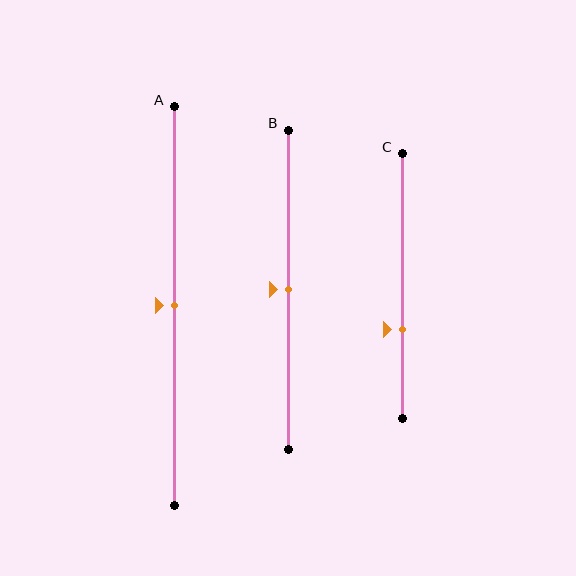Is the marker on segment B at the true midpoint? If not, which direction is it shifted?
Yes, the marker on segment B is at the true midpoint.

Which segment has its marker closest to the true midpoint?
Segment A has its marker closest to the true midpoint.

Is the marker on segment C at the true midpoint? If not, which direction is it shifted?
No, the marker on segment C is shifted downward by about 16% of the segment length.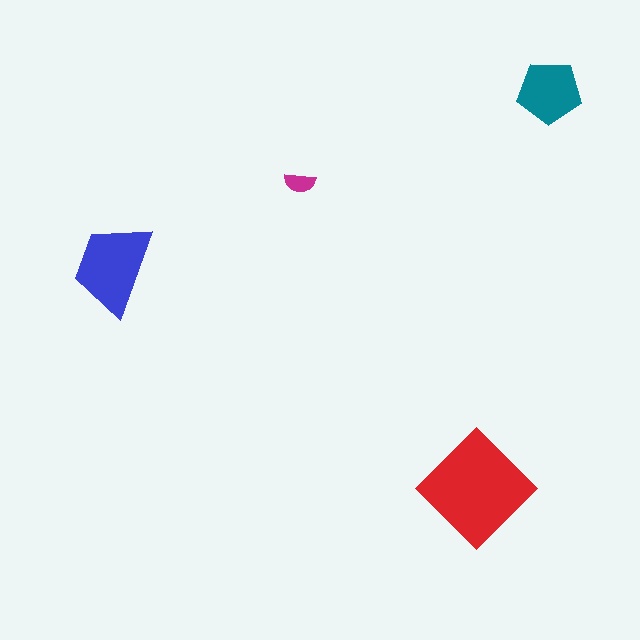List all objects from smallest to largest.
The magenta semicircle, the teal pentagon, the blue trapezoid, the red diamond.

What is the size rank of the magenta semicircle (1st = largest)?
4th.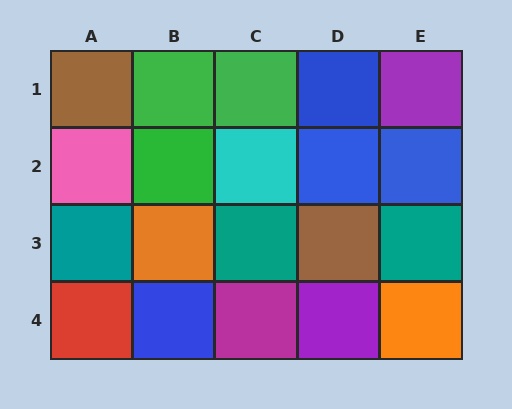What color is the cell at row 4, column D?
Purple.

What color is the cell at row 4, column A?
Red.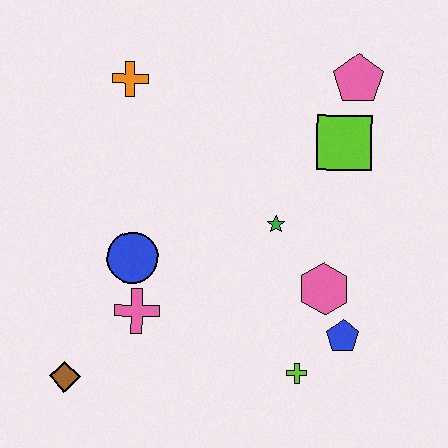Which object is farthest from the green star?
The brown diamond is farthest from the green star.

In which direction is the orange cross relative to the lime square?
The orange cross is to the left of the lime square.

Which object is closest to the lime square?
The pink pentagon is closest to the lime square.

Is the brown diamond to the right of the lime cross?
No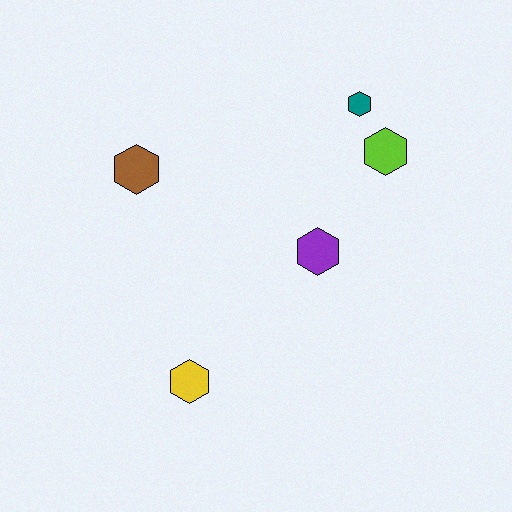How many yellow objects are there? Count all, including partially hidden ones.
There is 1 yellow object.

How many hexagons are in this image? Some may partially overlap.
There are 5 hexagons.